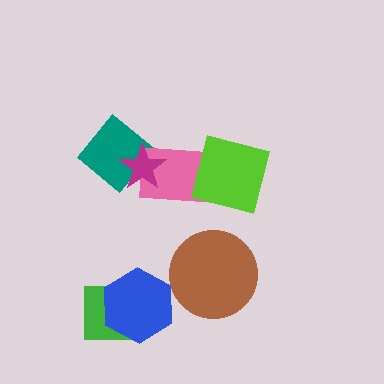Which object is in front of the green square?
The blue hexagon is in front of the green square.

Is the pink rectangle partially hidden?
Yes, it is partially covered by another shape.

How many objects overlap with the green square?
1 object overlaps with the green square.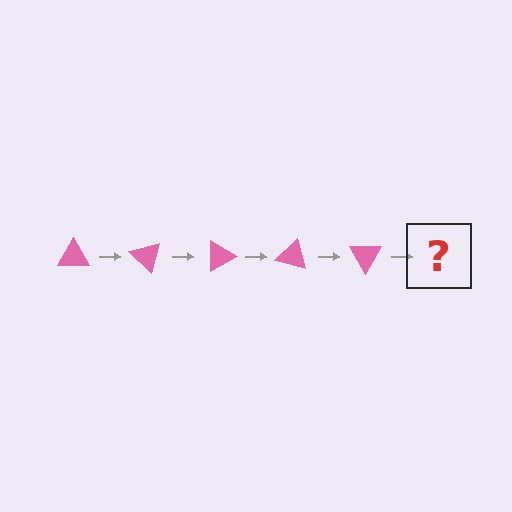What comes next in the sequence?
The next element should be a pink triangle rotated 225 degrees.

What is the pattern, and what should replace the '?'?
The pattern is that the triangle rotates 45 degrees each step. The '?' should be a pink triangle rotated 225 degrees.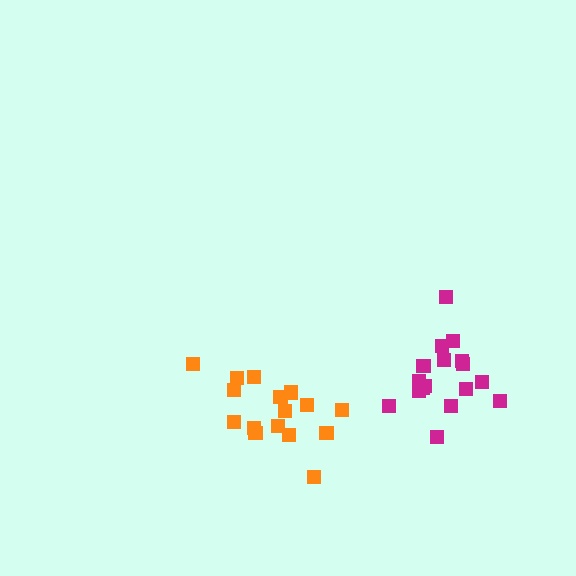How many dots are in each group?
Group 1: 16 dots, Group 2: 17 dots (33 total).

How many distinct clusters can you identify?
There are 2 distinct clusters.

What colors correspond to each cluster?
The clusters are colored: orange, magenta.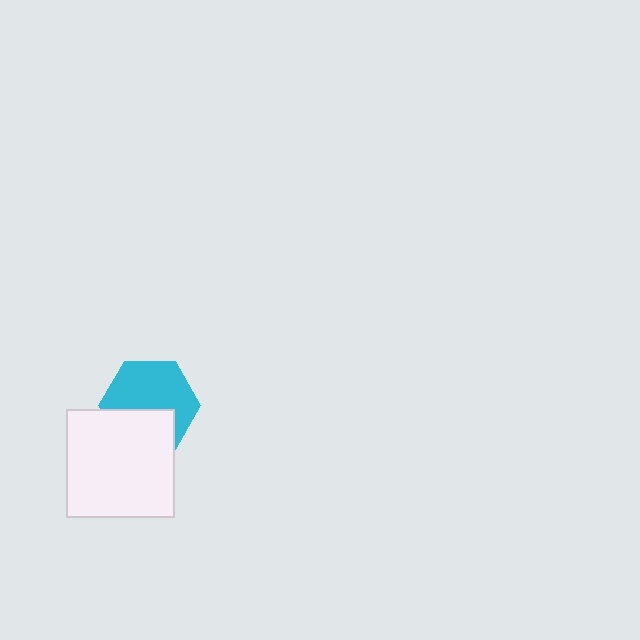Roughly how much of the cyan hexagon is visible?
About half of it is visible (roughly 63%).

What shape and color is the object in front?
The object in front is a white square.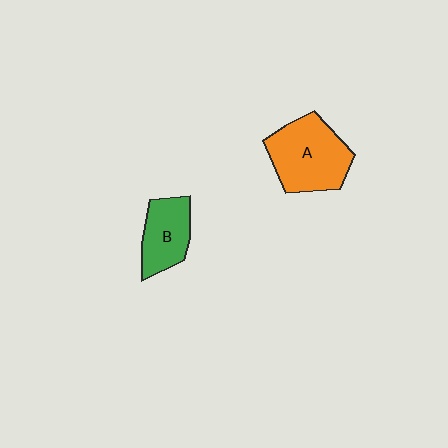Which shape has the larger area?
Shape A (orange).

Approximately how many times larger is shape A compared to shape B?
Approximately 1.5 times.